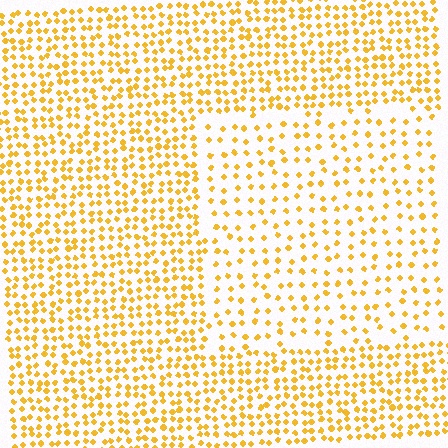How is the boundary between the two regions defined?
The boundary is defined by a change in element density (approximately 1.9x ratio). All elements are the same color, size, and shape.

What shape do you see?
I see a rectangle.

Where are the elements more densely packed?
The elements are more densely packed outside the rectangle boundary.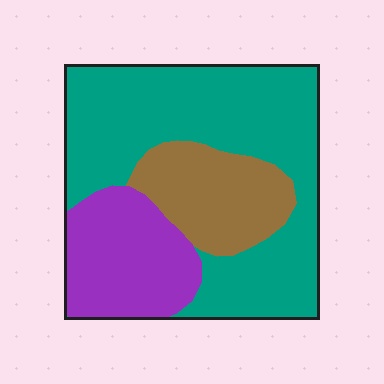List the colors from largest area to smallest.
From largest to smallest: teal, purple, brown.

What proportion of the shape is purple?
Purple covers 23% of the shape.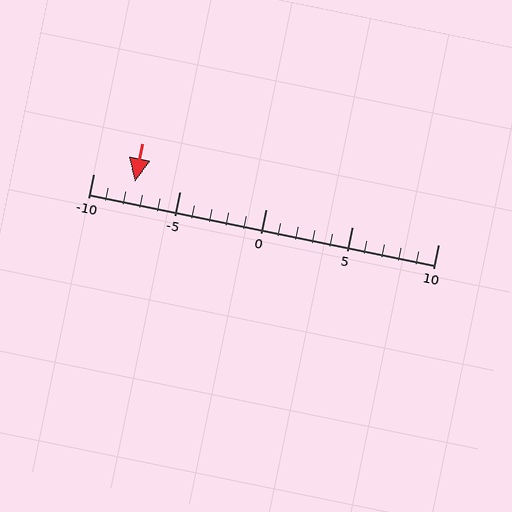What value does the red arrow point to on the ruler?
The red arrow points to approximately -8.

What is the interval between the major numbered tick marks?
The major tick marks are spaced 5 units apart.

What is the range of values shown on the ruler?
The ruler shows values from -10 to 10.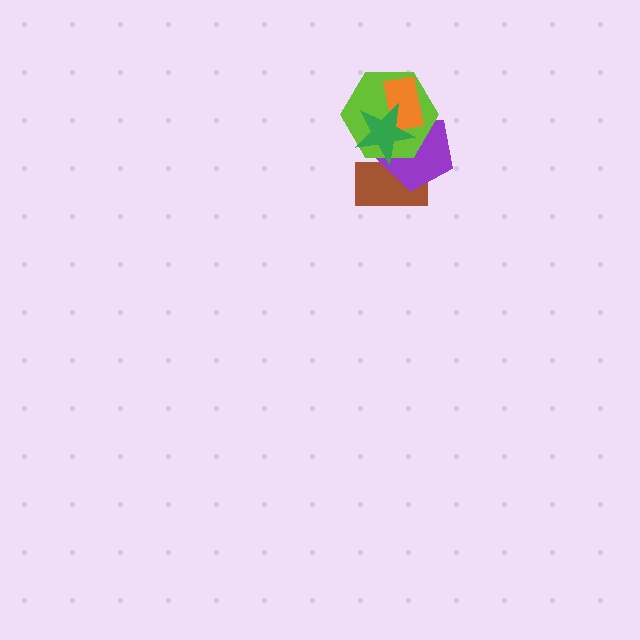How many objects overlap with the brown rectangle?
3 objects overlap with the brown rectangle.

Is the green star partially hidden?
No, no other shape covers it.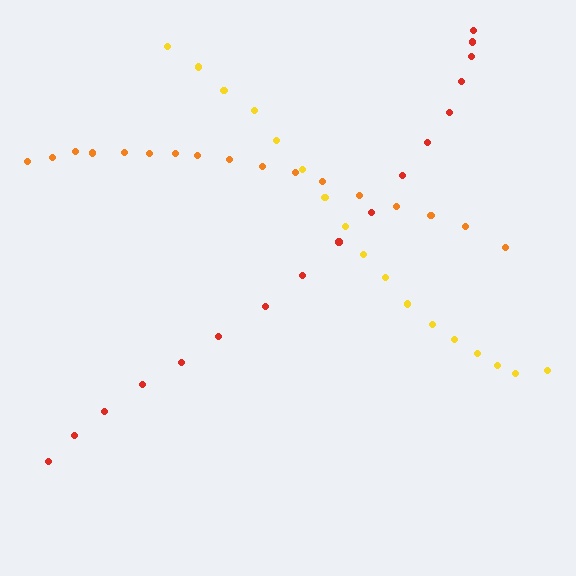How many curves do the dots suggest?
There are 3 distinct paths.